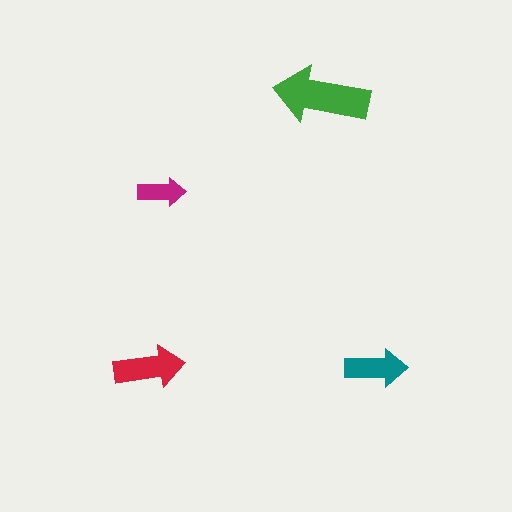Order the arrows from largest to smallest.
the green one, the red one, the teal one, the magenta one.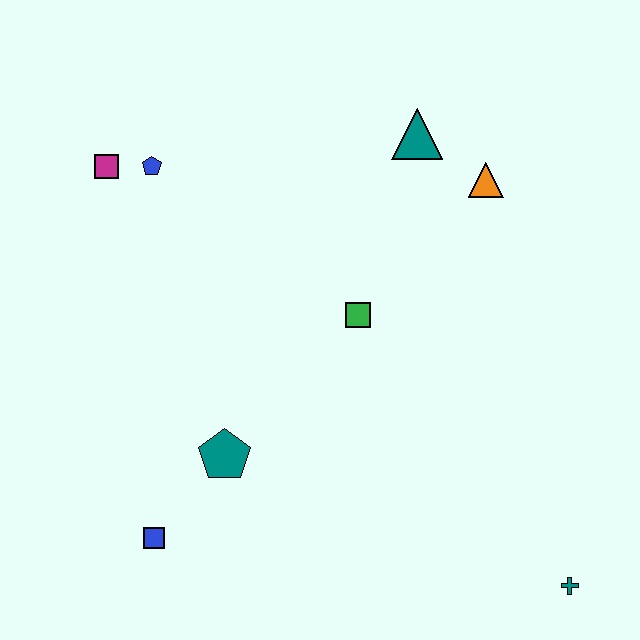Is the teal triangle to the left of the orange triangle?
Yes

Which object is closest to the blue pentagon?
The magenta square is closest to the blue pentagon.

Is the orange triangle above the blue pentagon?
No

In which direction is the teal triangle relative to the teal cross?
The teal triangle is above the teal cross.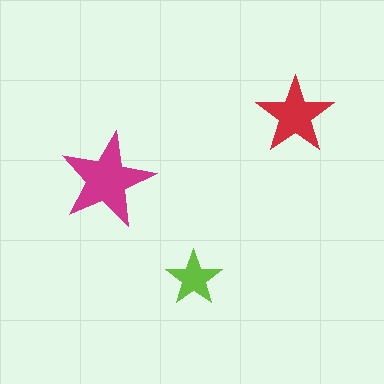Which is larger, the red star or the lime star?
The red one.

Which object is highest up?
The red star is topmost.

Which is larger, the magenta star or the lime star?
The magenta one.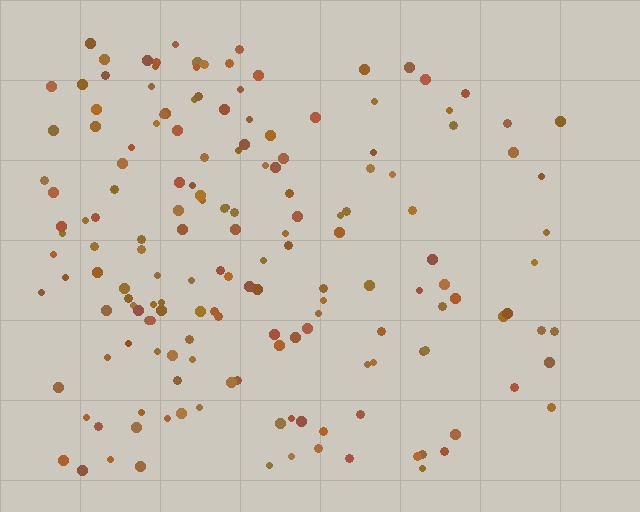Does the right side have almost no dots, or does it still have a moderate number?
Still a moderate number, just noticeably fewer than the left.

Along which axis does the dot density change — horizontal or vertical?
Horizontal.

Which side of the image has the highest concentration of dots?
The left.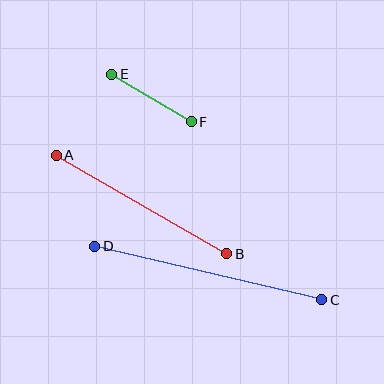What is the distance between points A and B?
The distance is approximately 197 pixels.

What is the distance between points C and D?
The distance is approximately 233 pixels.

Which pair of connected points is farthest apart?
Points C and D are farthest apart.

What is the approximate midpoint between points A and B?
The midpoint is at approximately (141, 204) pixels.